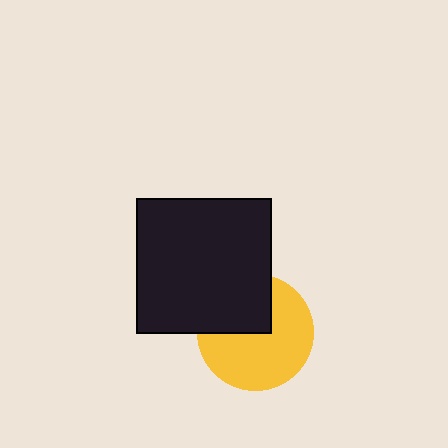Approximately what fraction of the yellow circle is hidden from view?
Roughly 34% of the yellow circle is hidden behind the black square.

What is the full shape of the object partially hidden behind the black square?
The partially hidden object is a yellow circle.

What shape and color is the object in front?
The object in front is a black square.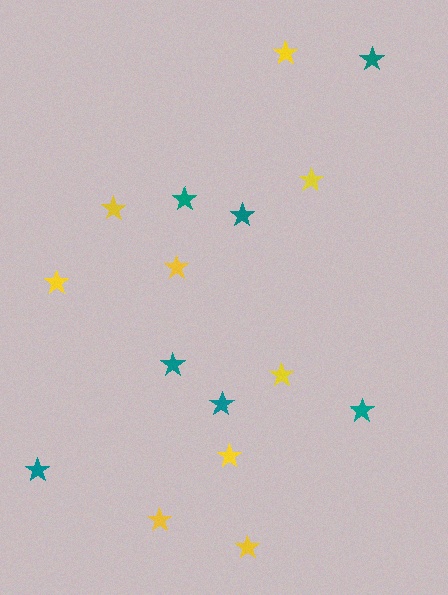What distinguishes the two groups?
There are 2 groups: one group of yellow stars (9) and one group of teal stars (7).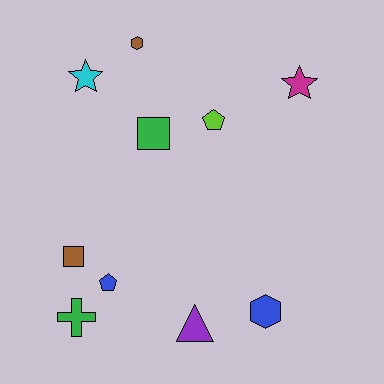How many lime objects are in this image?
There is 1 lime object.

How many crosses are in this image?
There is 1 cross.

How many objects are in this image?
There are 10 objects.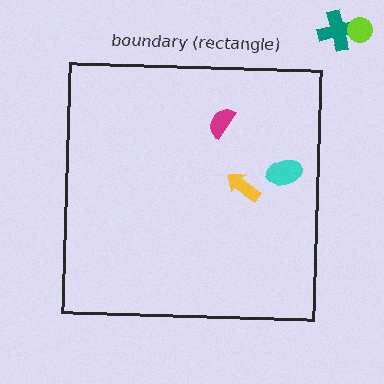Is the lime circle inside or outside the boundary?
Outside.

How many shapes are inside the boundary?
3 inside, 2 outside.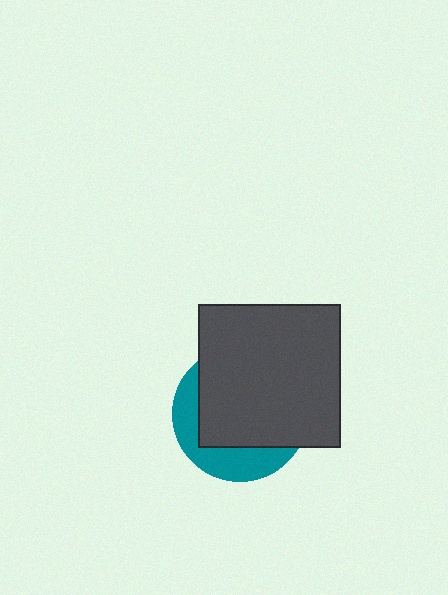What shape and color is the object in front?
The object in front is a dark gray square.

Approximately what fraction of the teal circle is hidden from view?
Roughly 68% of the teal circle is hidden behind the dark gray square.